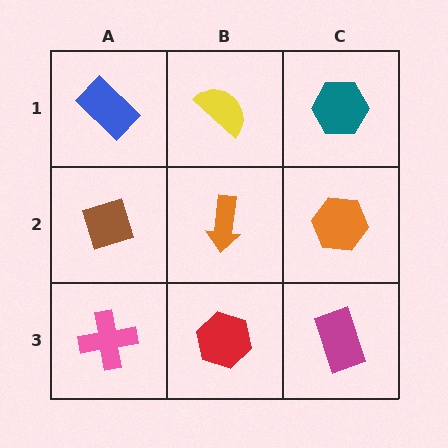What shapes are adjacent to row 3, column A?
A brown diamond (row 2, column A), a red hexagon (row 3, column B).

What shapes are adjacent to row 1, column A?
A brown diamond (row 2, column A), a yellow semicircle (row 1, column B).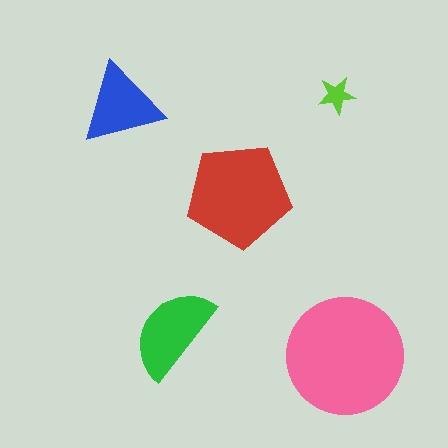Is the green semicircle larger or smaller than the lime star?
Larger.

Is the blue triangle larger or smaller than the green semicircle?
Smaller.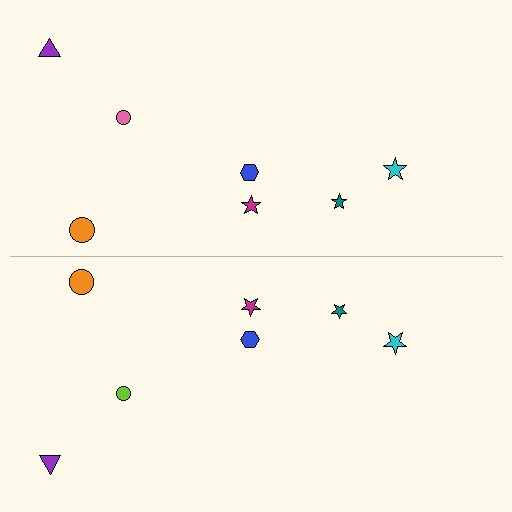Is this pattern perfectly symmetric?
No, the pattern is not perfectly symmetric. The lime circle on the bottom side breaks the symmetry — its mirror counterpart is pink.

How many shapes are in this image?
There are 14 shapes in this image.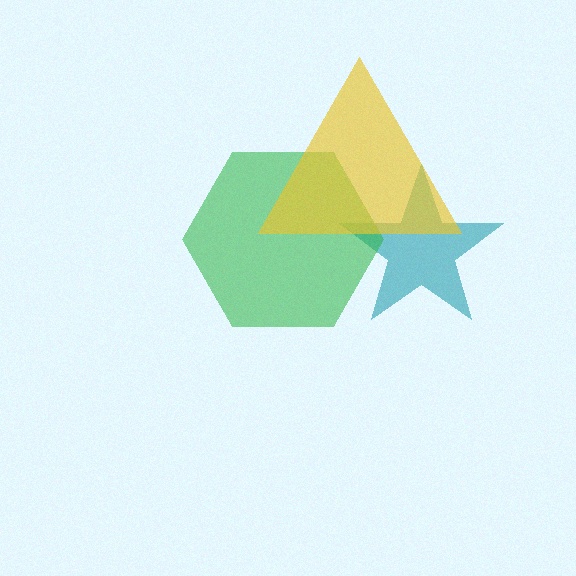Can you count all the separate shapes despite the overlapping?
Yes, there are 3 separate shapes.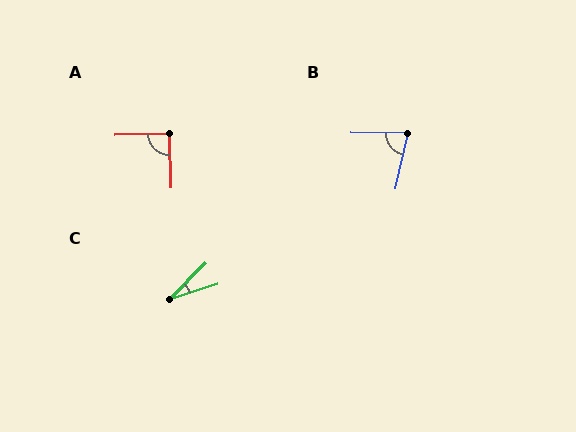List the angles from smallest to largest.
C (28°), B (78°), A (90°).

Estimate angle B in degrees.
Approximately 78 degrees.